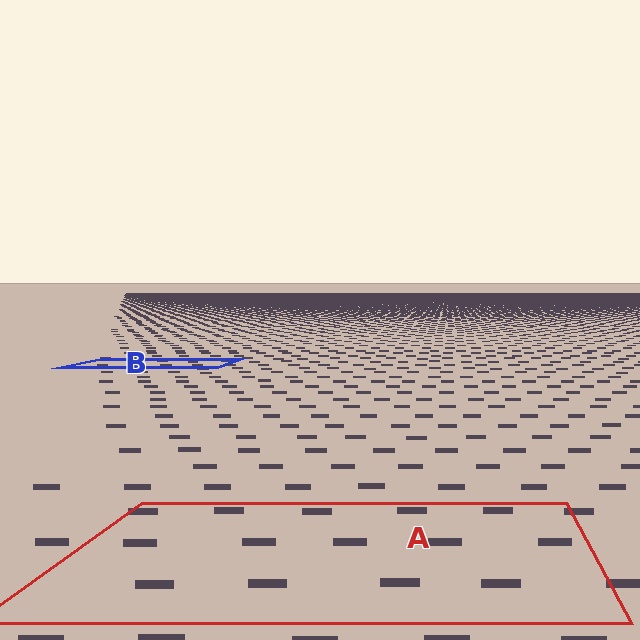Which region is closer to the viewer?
Region A is closer. The texture elements there are larger and more spread out.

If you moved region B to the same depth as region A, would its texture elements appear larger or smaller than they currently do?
They would appear larger. At a closer depth, the same texture elements are projected at a bigger on-screen size.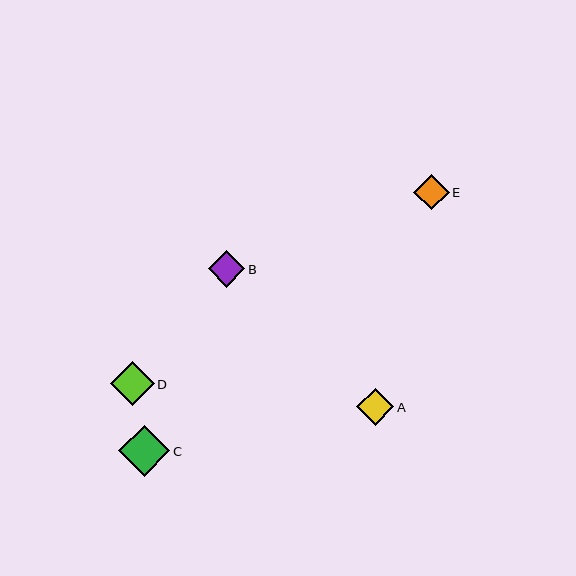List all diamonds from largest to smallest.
From largest to smallest: C, D, A, B, E.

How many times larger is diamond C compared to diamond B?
Diamond C is approximately 1.4 times the size of diamond B.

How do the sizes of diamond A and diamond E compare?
Diamond A and diamond E are approximately the same size.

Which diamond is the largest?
Diamond C is the largest with a size of approximately 51 pixels.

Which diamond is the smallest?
Diamond E is the smallest with a size of approximately 36 pixels.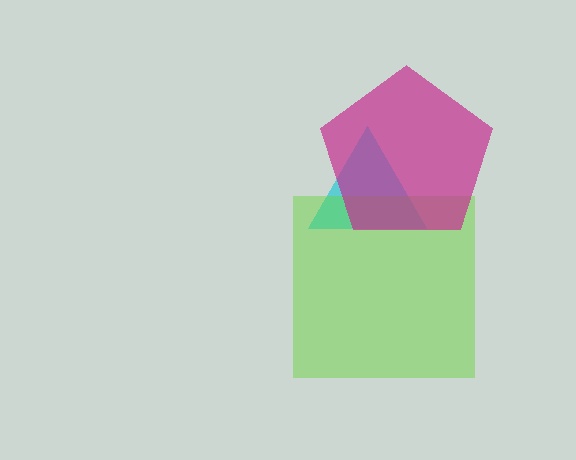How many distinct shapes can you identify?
There are 3 distinct shapes: a cyan triangle, a lime square, a magenta pentagon.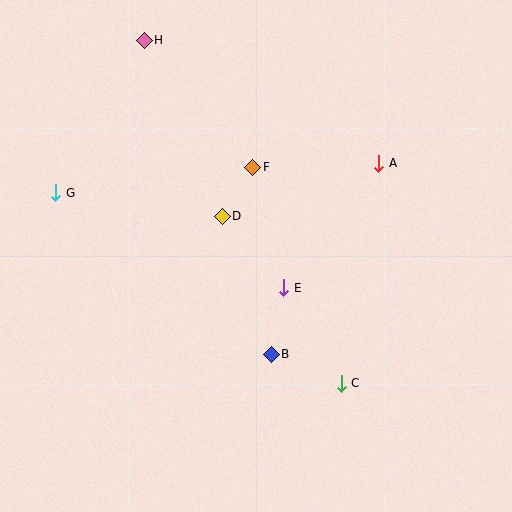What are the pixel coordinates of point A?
Point A is at (379, 163).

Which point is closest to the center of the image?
Point E at (284, 288) is closest to the center.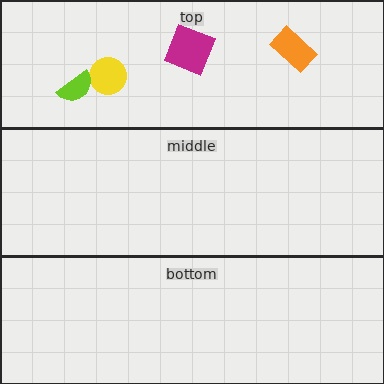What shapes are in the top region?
The orange rectangle, the yellow circle, the lime semicircle, the magenta square.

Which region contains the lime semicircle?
The top region.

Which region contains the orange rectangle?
The top region.